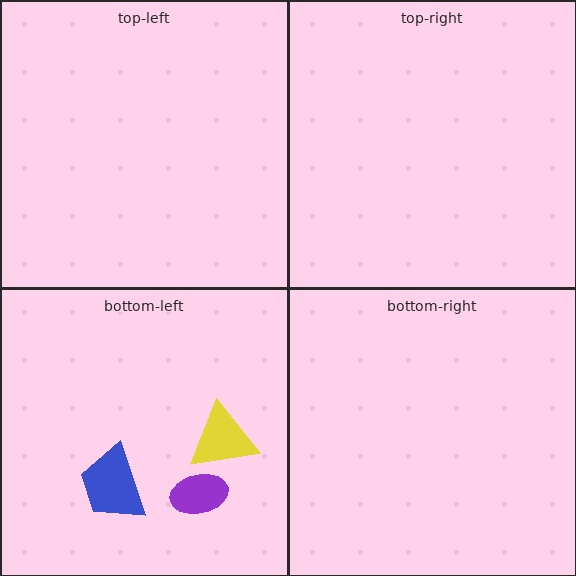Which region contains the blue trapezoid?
The bottom-left region.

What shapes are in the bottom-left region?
The purple ellipse, the yellow triangle, the blue trapezoid.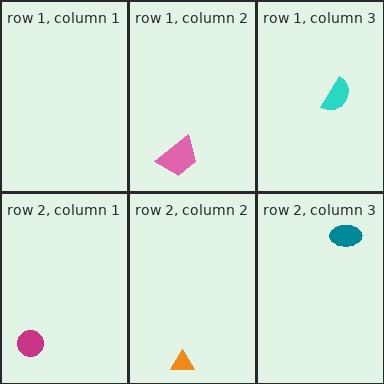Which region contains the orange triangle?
The row 2, column 2 region.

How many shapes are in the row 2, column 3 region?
1.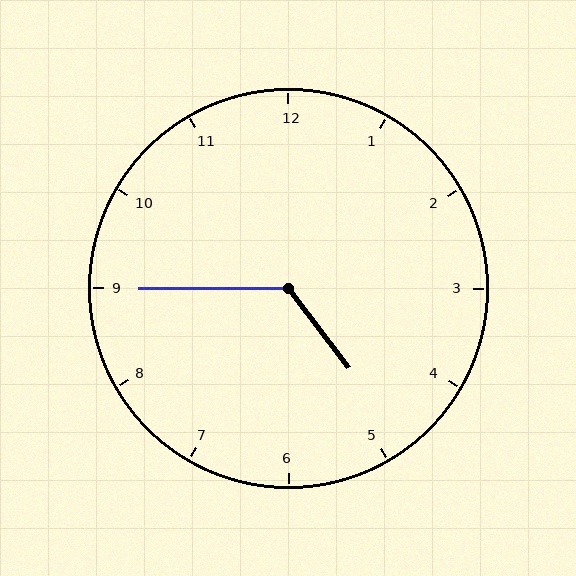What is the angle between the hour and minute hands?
Approximately 128 degrees.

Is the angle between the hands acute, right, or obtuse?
It is obtuse.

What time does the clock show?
4:45.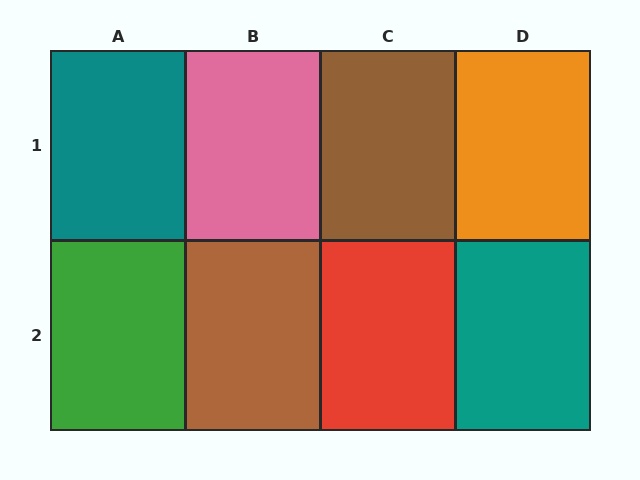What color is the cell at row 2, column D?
Teal.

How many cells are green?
1 cell is green.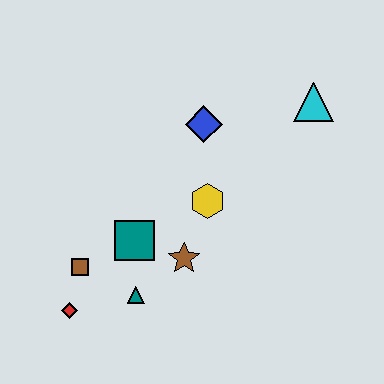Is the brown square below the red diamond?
No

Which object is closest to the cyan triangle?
The blue diamond is closest to the cyan triangle.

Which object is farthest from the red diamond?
The cyan triangle is farthest from the red diamond.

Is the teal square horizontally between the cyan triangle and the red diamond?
Yes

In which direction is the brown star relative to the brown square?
The brown star is to the right of the brown square.